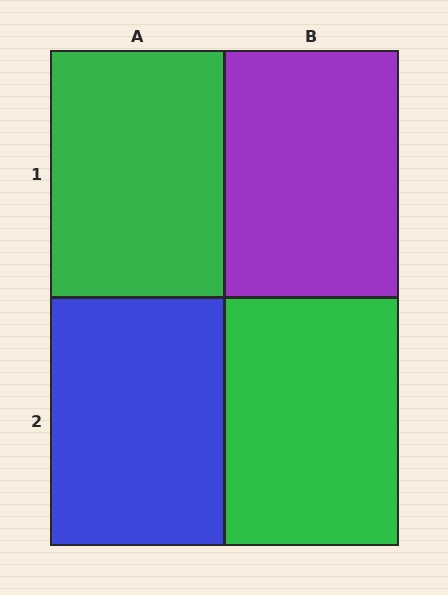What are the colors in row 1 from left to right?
Green, purple.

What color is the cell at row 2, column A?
Blue.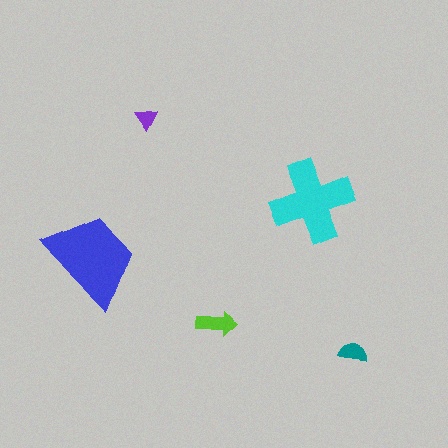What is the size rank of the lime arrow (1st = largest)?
3rd.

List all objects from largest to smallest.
The blue trapezoid, the cyan cross, the lime arrow, the teal semicircle, the purple triangle.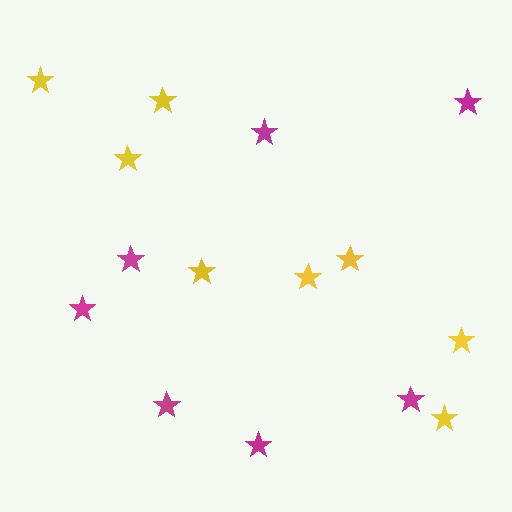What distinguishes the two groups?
There are 2 groups: one group of magenta stars (7) and one group of yellow stars (8).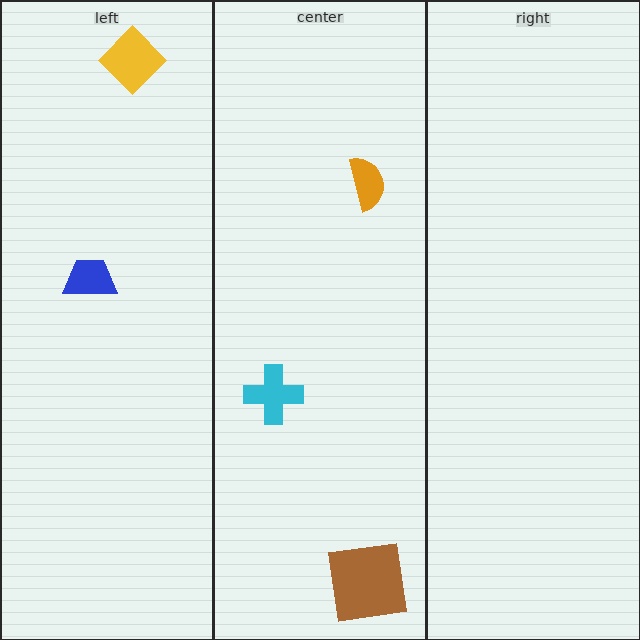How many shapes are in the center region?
3.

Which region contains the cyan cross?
The center region.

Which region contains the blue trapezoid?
The left region.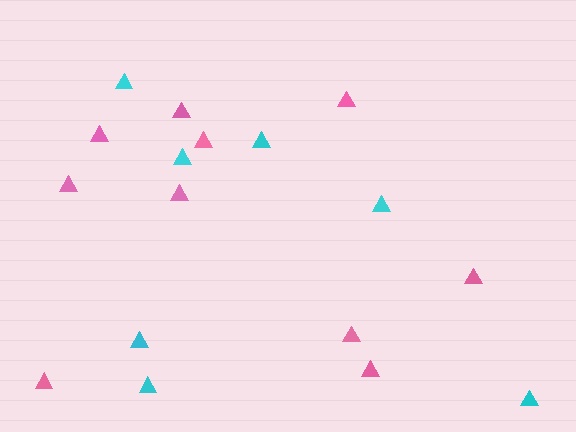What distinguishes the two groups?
There are 2 groups: one group of cyan triangles (7) and one group of pink triangles (10).